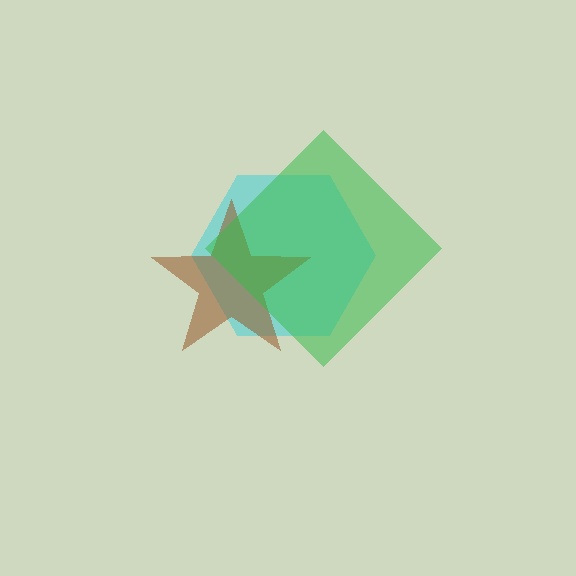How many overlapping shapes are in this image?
There are 3 overlapping shapes in the image.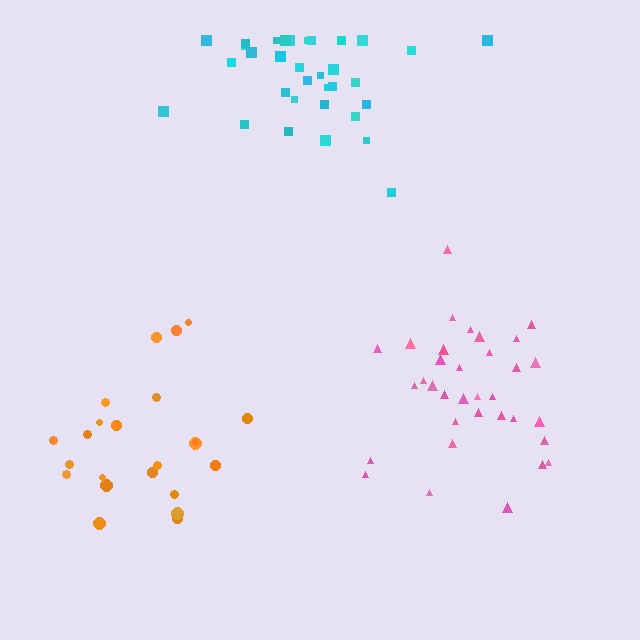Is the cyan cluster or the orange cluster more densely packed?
Cyan.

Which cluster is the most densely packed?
Cyan.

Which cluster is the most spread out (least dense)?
Orange.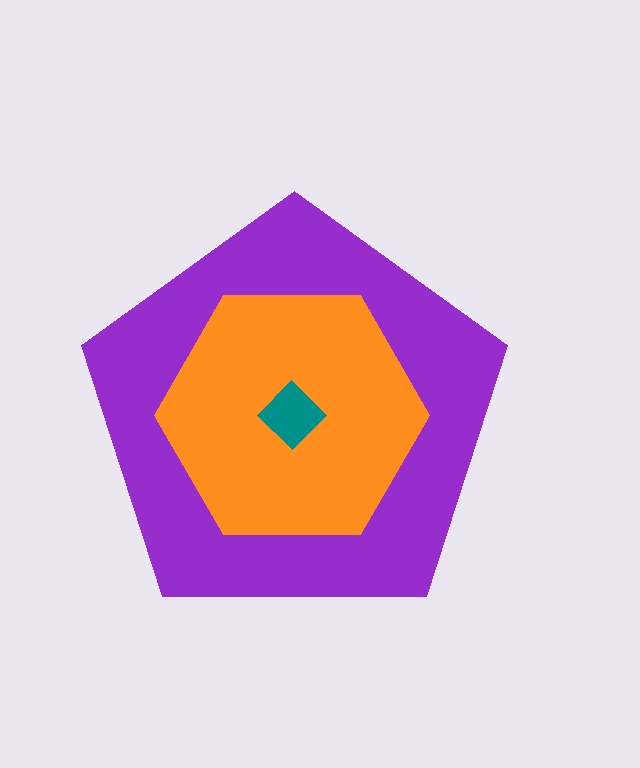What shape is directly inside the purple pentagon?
The orange hexagon.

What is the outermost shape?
The purple pentagon.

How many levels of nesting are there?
3.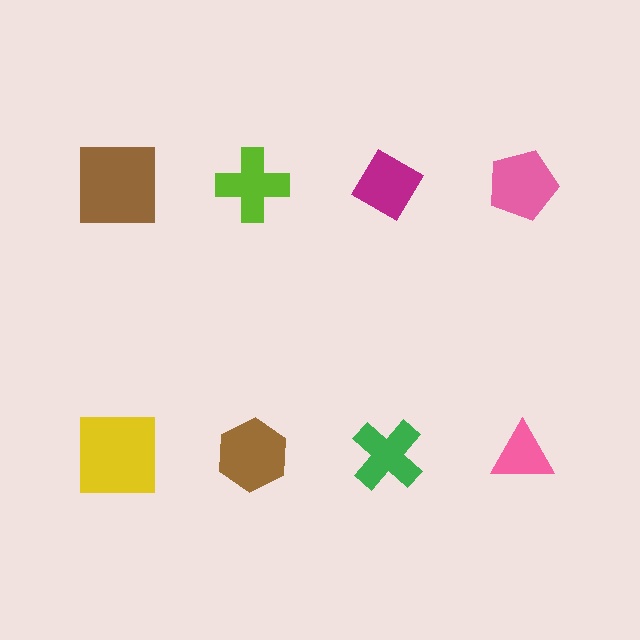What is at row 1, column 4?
A pink pentagon.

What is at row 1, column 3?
A magenta diamond.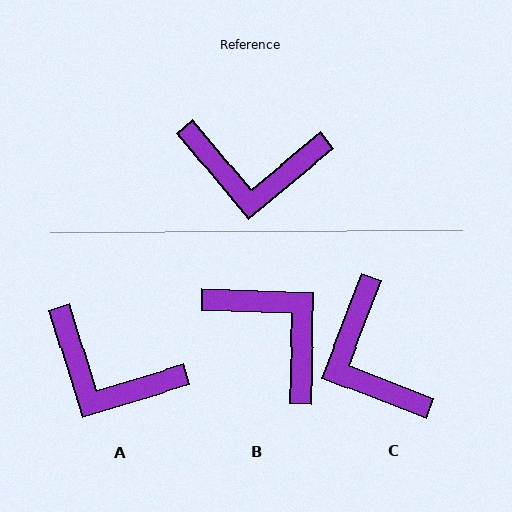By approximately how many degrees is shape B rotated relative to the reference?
Approximately 139 degrees counter-clockwise.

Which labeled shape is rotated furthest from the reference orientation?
B, about 139 degrees away.